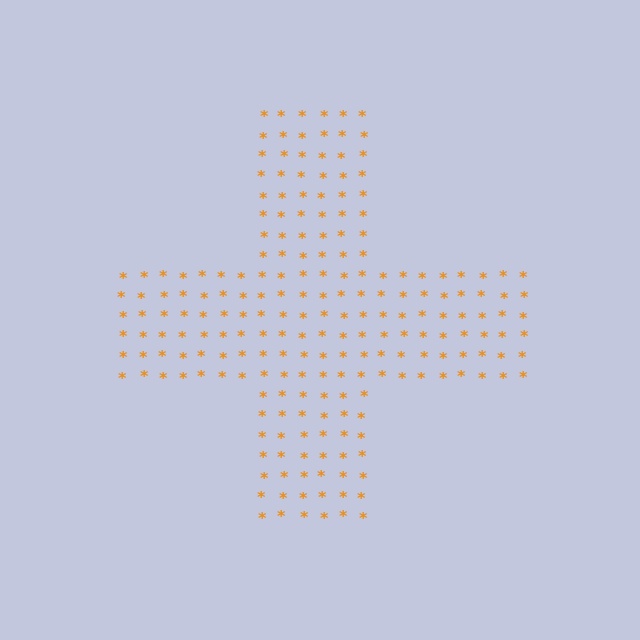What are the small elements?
The small elements are asterisks.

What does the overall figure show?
The overall figure shows a cross.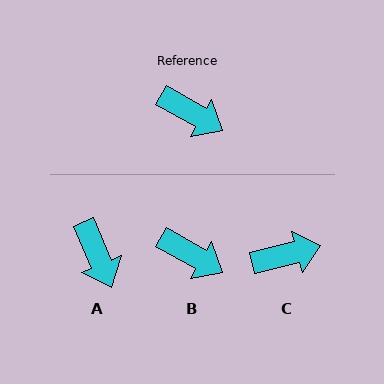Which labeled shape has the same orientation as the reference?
B.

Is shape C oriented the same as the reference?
No, it is off by about 44 degrees.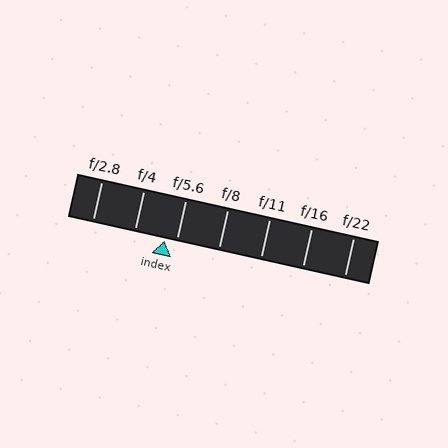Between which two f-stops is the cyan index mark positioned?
The index mark is between f/4 and f/5.6.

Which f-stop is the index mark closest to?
The index mark is closest to f/5.6.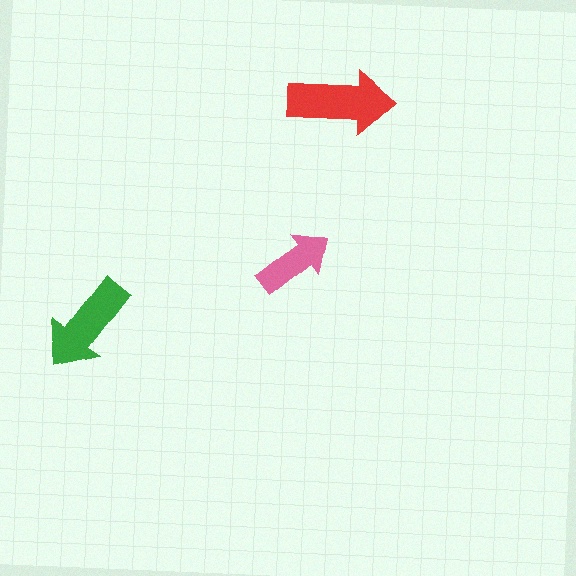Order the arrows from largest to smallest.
the red one, the green one, the pink one.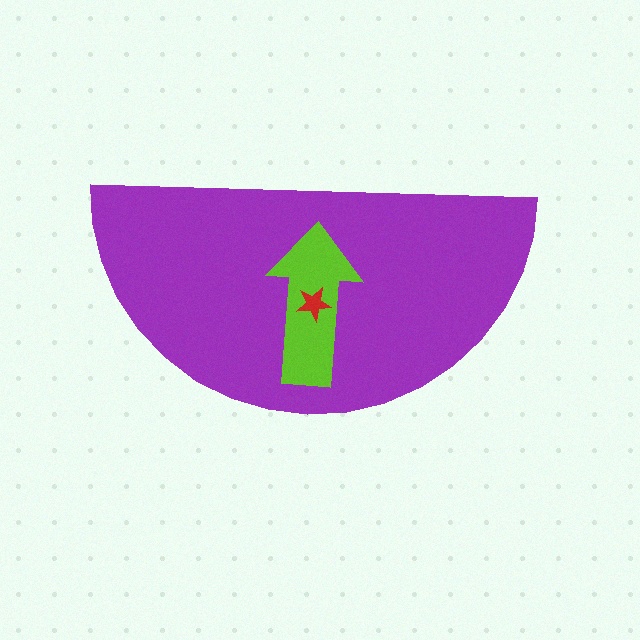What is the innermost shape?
The red star.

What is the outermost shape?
The purple semicircle.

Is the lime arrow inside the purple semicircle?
Yes.